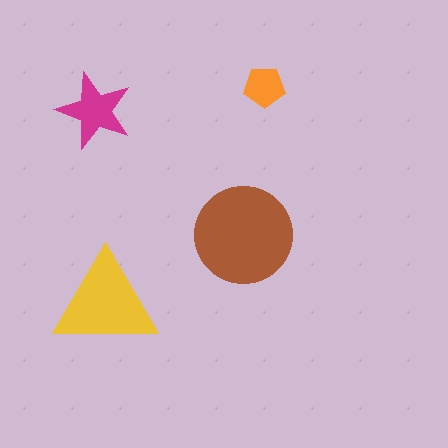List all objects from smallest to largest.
The orange pentagon, the magenta star, the yellow triangle, the brown circle.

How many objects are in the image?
There are 4 objects in the image.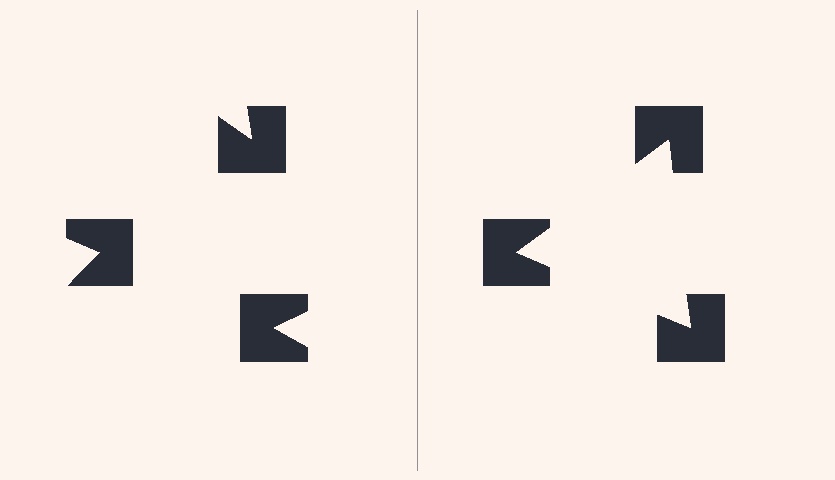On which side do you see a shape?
An illusory triangle appears on the right side. On the left side the wedge cuts are rotated, so no coherent shape forms.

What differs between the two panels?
The notched squares are positioned identically on both sides; only the wedge orientations differ. On the right they align to a triangle; on the left they are misaligned.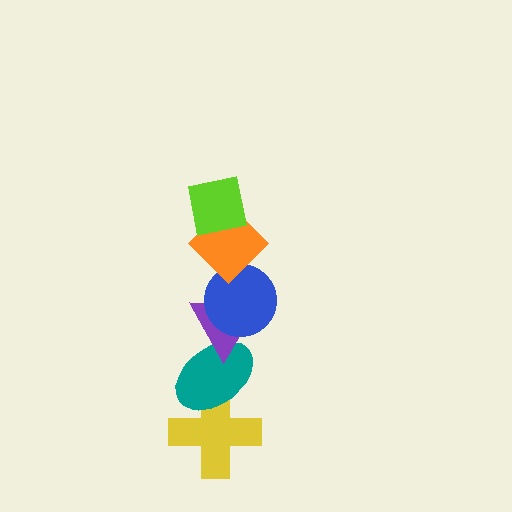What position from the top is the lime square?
The lime square is 1st from the top.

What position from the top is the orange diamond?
The orange diamond is 2nd from the top.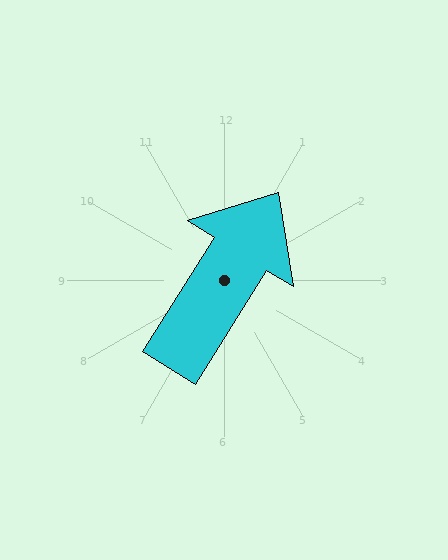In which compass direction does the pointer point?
Northeast.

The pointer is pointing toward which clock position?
Roughly 1 o'clock.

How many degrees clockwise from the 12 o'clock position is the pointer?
Approximately 32 degrees.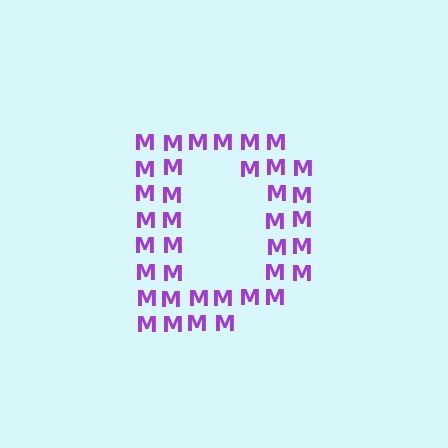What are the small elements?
The small elements are letter M's.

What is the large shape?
The large shape is the letter D.